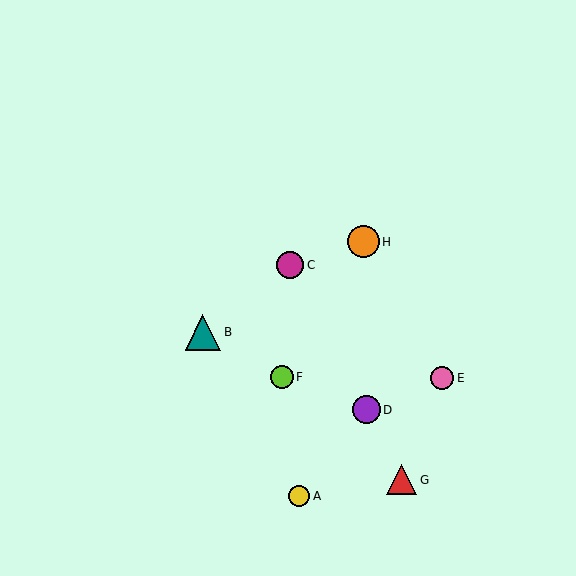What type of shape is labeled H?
Shape H is an orange circle.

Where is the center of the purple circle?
The center of the purple circle is at (366, 410).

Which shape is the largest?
The teal triangle (labeled B) is the largest.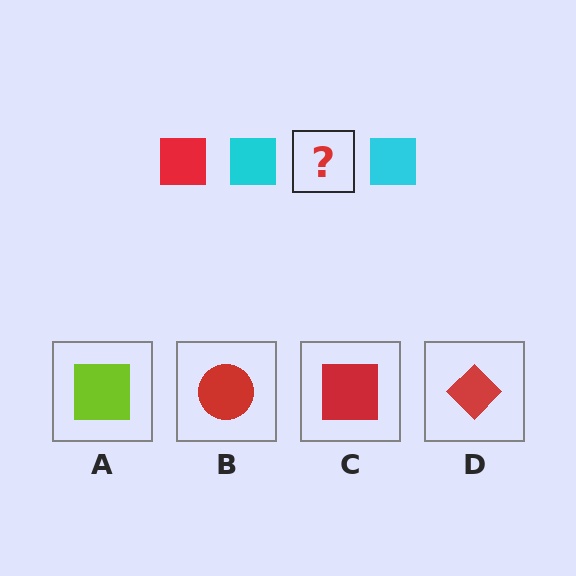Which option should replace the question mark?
Option C.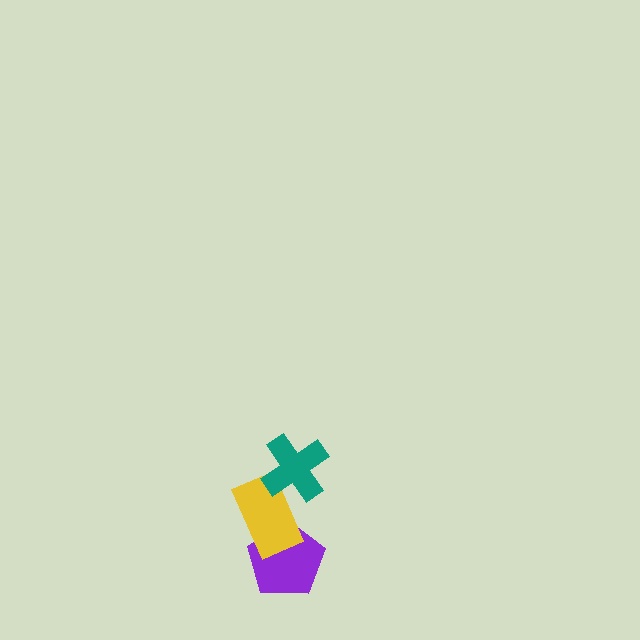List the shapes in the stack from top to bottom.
From top to bottom: the teal cross, the yellow rectangle, the purple pentagon.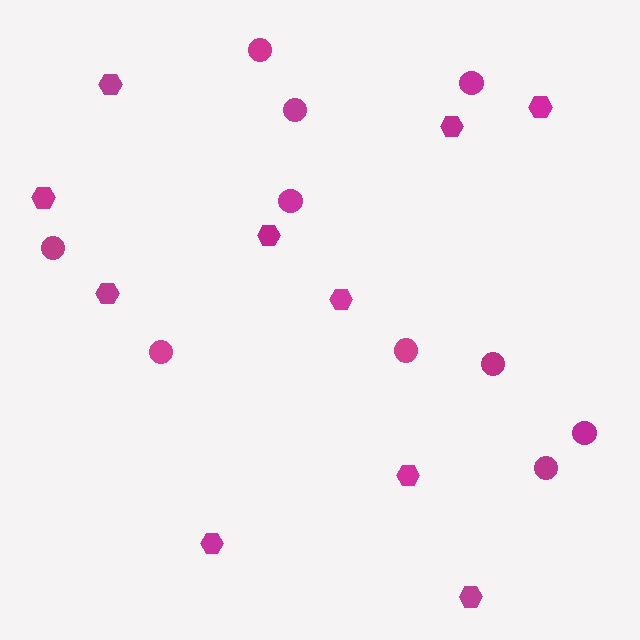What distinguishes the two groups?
There are 2 groups: one group of circles (10) and one group of hexagons (10).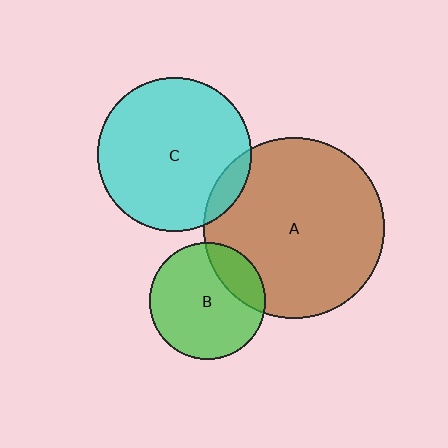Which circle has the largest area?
Circle A (brown).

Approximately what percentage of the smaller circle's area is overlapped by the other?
Approximately 20%.